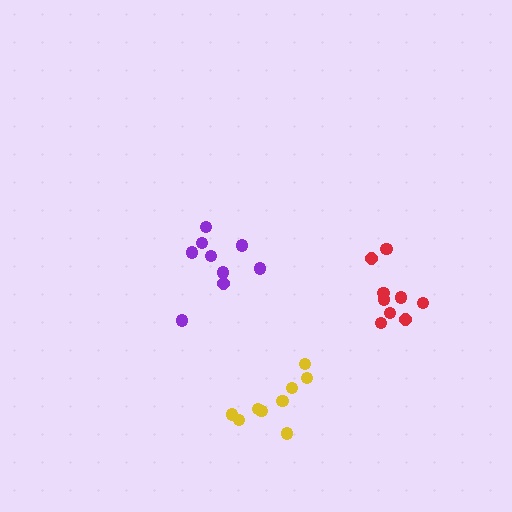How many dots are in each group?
Group 1: 9 dots, Group 2: 9 dots, Group 3: 9 dots (27 total).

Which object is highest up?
The purple cluster is topmost.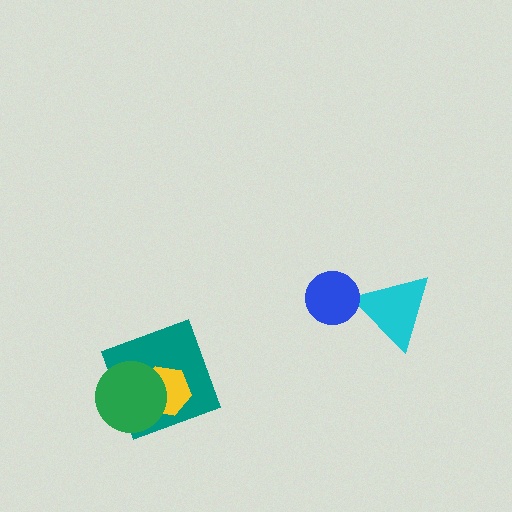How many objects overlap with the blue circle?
1 object overlaps with the blue circle.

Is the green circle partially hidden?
No, no other shape covers it.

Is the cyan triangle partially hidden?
Yes, it is partially covered by another shape.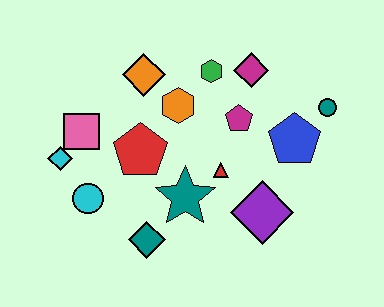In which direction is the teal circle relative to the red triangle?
The teal circle is to the right of the red triangle.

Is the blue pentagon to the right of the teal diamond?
Yes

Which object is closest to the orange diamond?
The orange hexagon is closest to the orange diamond.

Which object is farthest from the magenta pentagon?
The cyan diamond is farthest from the magenta pentagon.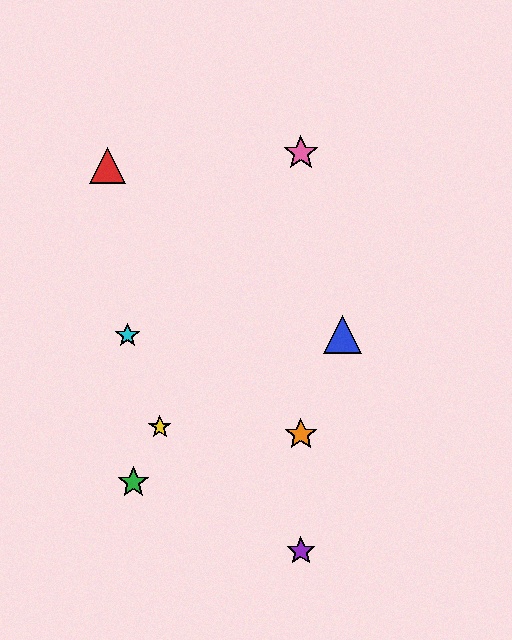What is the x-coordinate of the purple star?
The purple star is at x≈301.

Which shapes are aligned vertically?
The purple star, the orange star, the pink star are aligned vertically.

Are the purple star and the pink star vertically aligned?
Yes, both are at x≈301.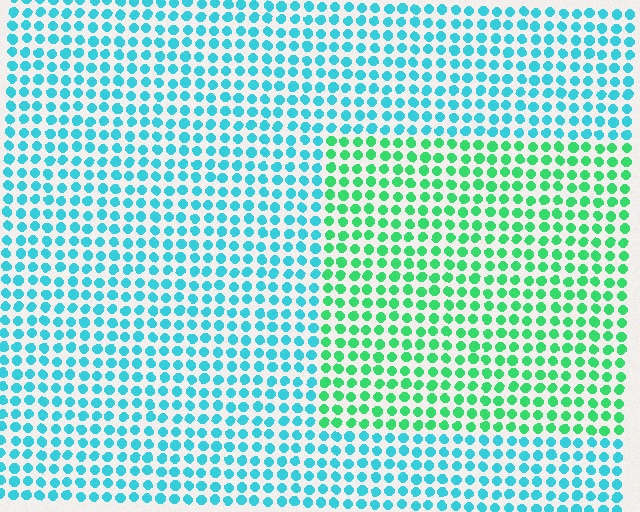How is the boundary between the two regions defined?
The boundary is defined purely by a slight shift in hue (about 45 degrees). Spacing, size, and orientation are identical on both sides.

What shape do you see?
I see a rectangle.